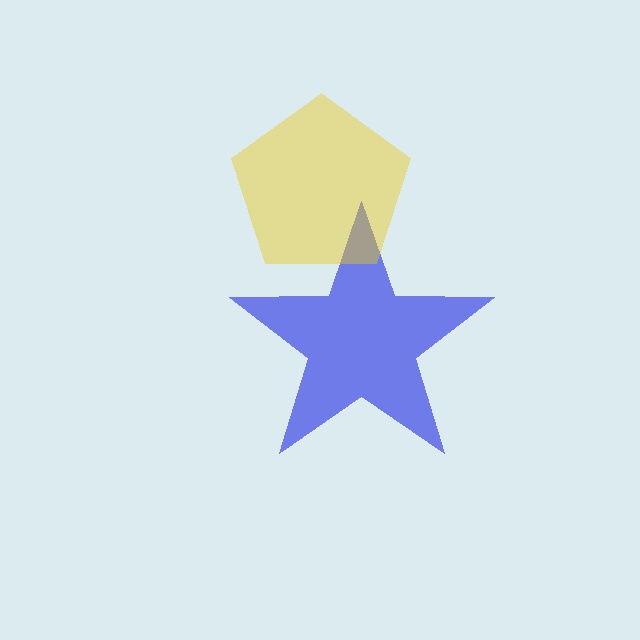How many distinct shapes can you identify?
There are 2 distinct shapes: a blue star, a yellow pentagon.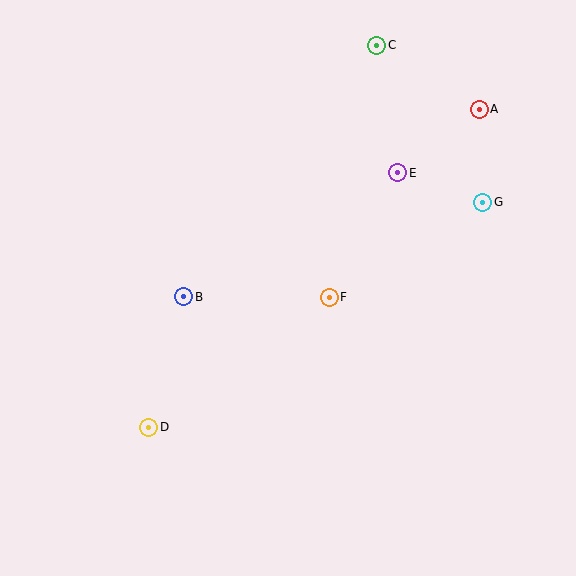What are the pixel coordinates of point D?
Point D is at (149, 427).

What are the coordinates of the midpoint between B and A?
The midpoint between B and A is at (331, 203).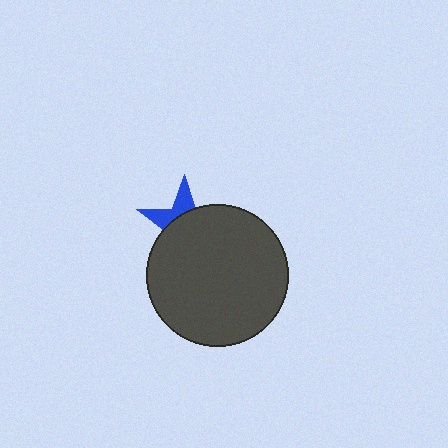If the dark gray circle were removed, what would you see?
You would see the complete blue star.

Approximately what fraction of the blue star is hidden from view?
Roughly 69% of the blue star is hidden behind the dark gray circle.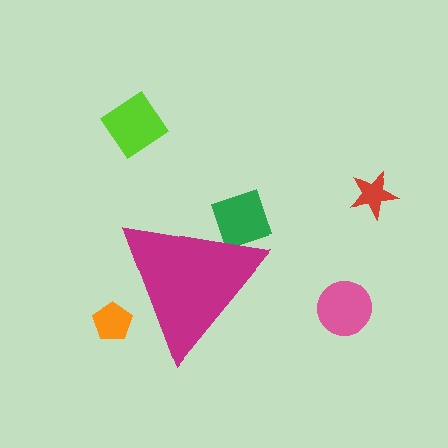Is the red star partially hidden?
No, the red star is fully visible.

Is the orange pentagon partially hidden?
Yes, the orange pentagon is partially hidden behind the magenta triangle.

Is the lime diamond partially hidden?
No, the lime diamond is fully visible.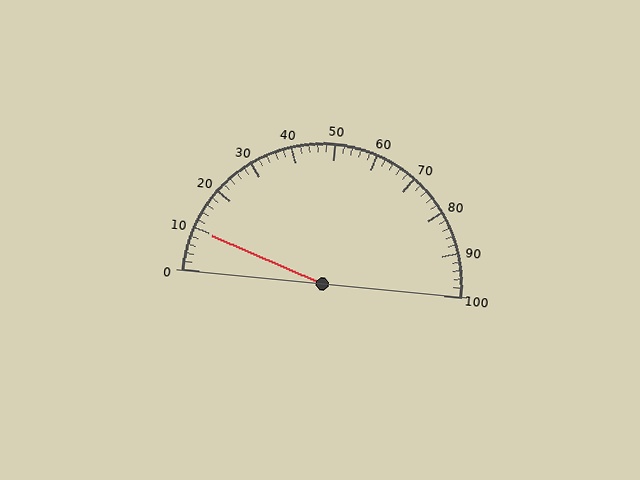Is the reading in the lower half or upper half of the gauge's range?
The reading is in the lower half of the range (0 to 100).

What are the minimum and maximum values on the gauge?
The gauge ranges from 0 to 100.